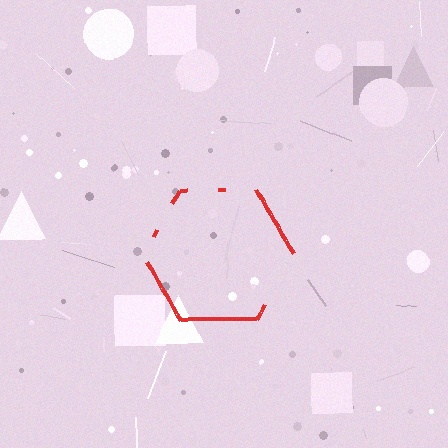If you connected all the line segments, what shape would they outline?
They would outline a hexagon.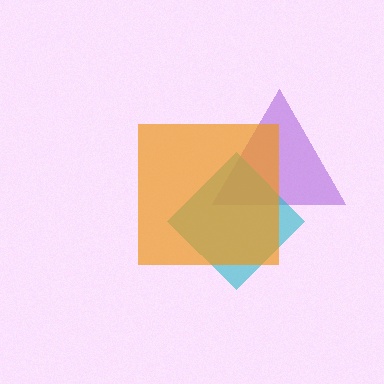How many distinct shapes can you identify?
There are 3 distinct shapes: a purple triangle, a cyan diamond, an orange square.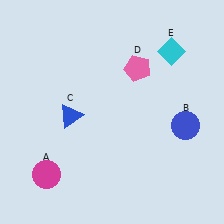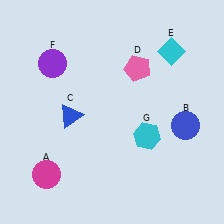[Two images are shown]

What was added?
A purple circle (F), a cyan hexagon (G) were added in Image 2.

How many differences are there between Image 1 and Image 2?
There are 2 differences between the two images.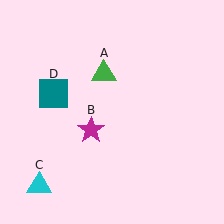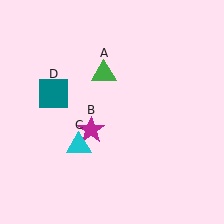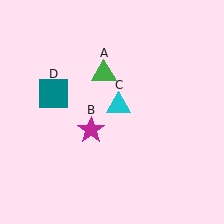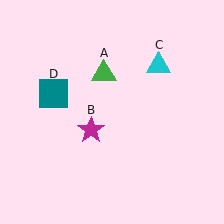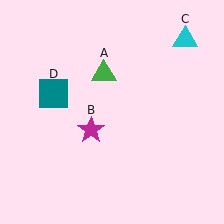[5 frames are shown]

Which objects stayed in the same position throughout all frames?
Green triangle (object A) and magenta star (object B) and teal square (object D) remained stationary.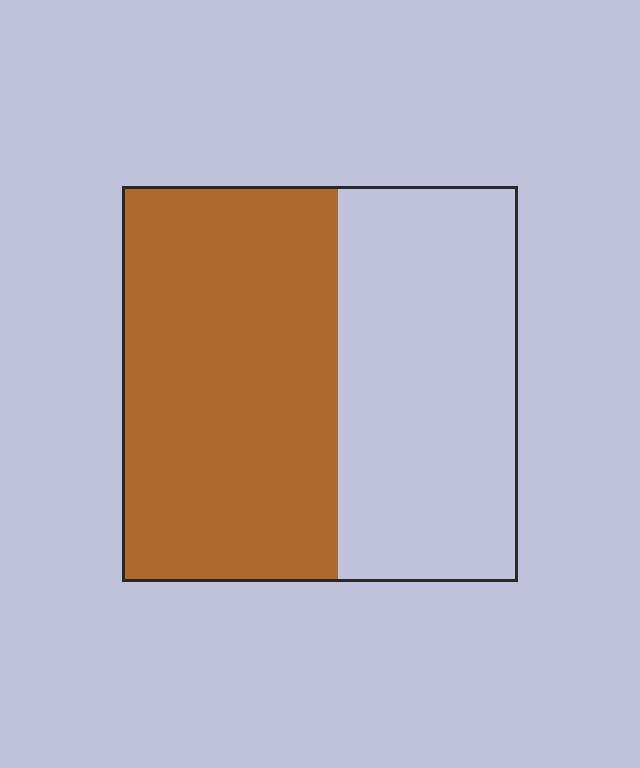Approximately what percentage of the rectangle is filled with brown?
Approximately 55%.